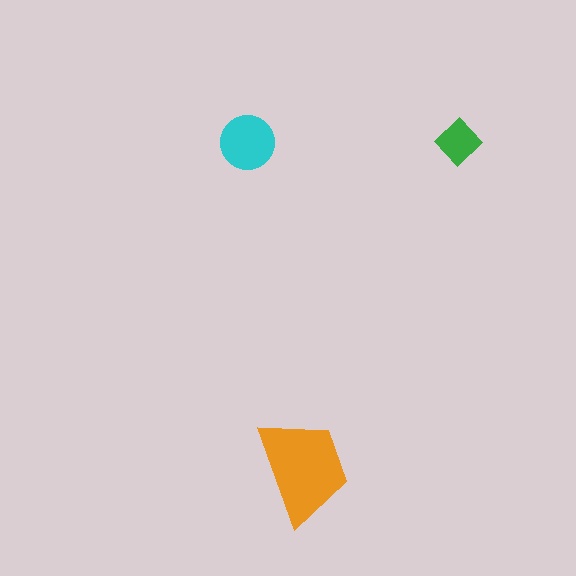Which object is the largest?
The orange trapezoid.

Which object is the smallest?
The green diamond.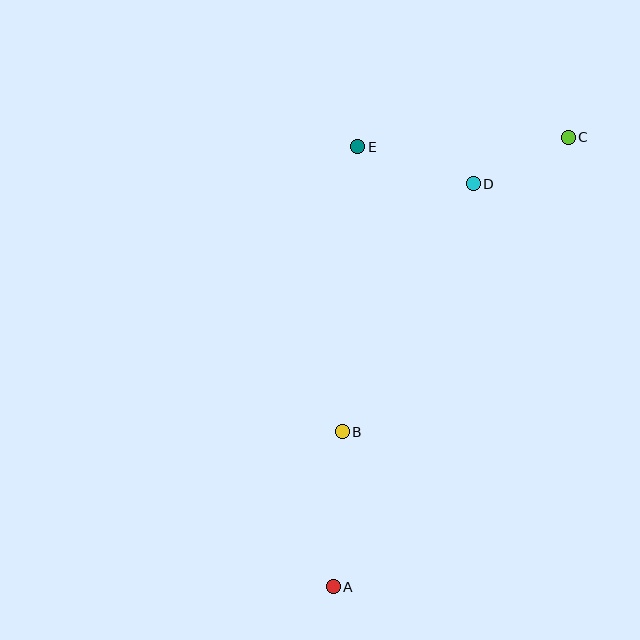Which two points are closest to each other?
Points C and D are closest to each other.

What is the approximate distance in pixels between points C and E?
The distance between C and E is approximately 211 pixels.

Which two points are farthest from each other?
Points A and C are farthest from each other.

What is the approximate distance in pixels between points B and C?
The distance between B and C is approximately 371 pixels.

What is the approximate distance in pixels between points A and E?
The distance between A and E is approximately 441 pixels.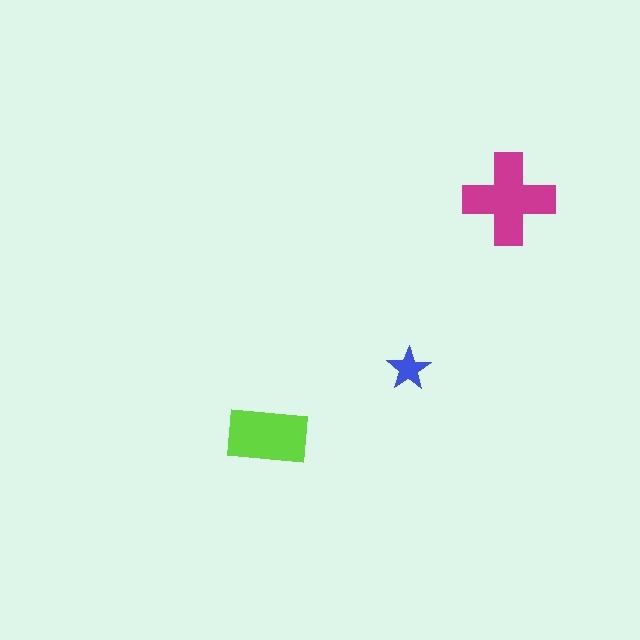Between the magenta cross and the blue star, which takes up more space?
The magenta cross.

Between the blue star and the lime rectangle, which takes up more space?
The lime rectangle.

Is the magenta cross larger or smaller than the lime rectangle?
Larger.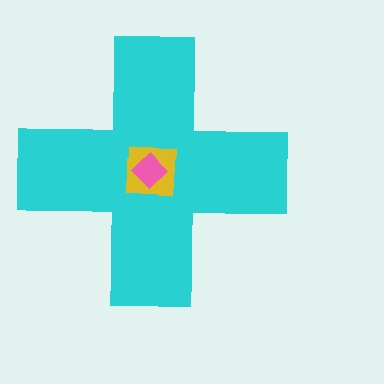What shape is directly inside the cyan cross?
The yellow square.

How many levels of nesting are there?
3.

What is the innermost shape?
The pink diamond.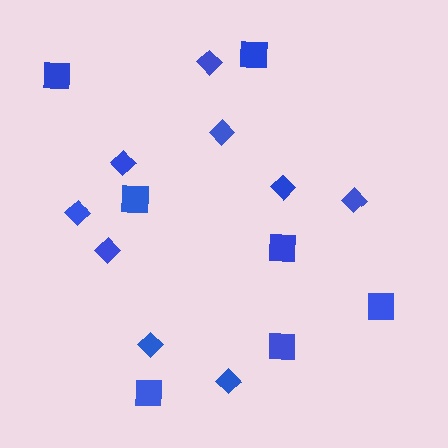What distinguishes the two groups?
There are 2 groups: one group of squares (7) and one group of diamonds (9).